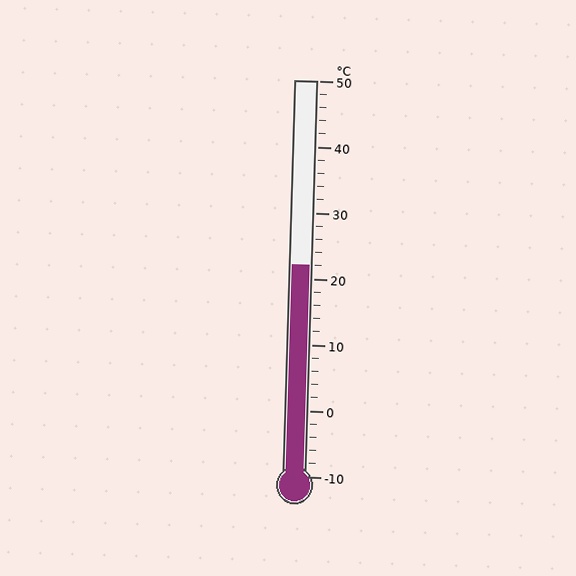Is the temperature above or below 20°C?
The temperature is above 20°C.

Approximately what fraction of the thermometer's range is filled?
The thermometer is filled to approximately 55% of its range.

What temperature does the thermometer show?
The thermometer shows approximately 22°C.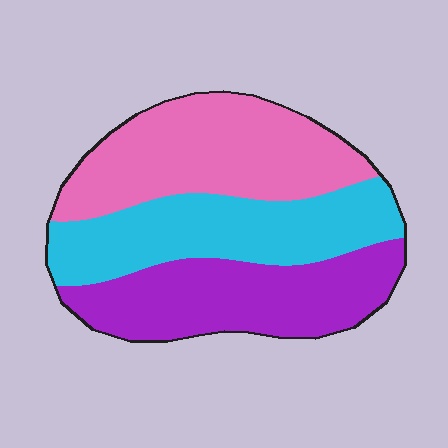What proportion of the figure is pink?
Pink takes up between a quarter and a half of the figure.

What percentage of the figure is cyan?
Cyan takes up between a quarter and a half of the figure.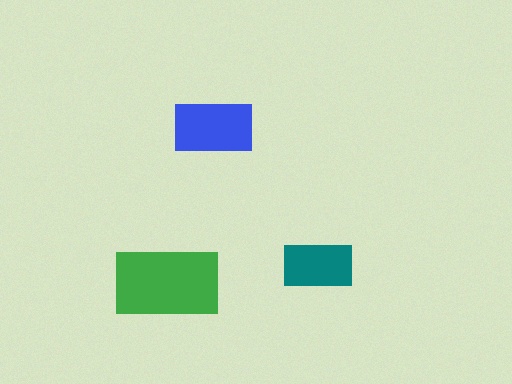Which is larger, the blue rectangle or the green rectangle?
The green one.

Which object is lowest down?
The green rectangle is bottommost.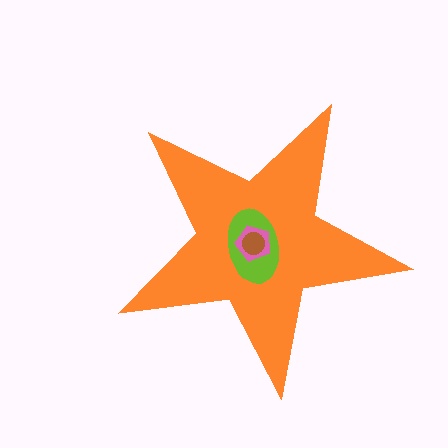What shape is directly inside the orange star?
The lime ellipse.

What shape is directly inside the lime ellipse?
The pink pentagon.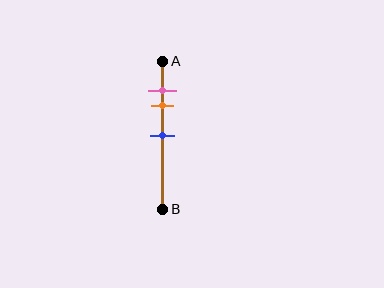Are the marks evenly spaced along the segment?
No, the marks are not evenly spaced.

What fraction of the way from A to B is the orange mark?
The orange mark is approximately 30% (0.3) of the way from A to B.